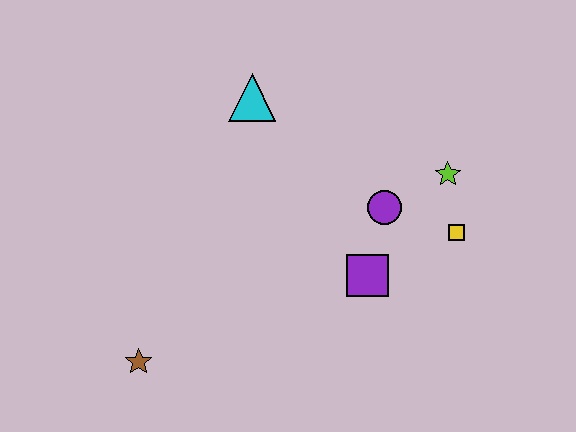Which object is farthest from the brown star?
The lime star is farthest from the brown star.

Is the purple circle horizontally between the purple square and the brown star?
No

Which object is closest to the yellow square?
The lime star is closest to the yellow square.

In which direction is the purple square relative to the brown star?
The purple square is to the right of the brown star.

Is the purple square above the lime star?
No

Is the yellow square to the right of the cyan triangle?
Yes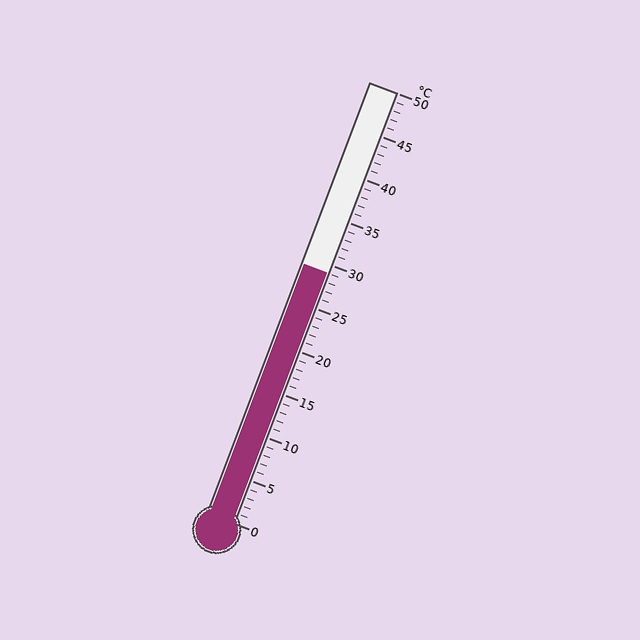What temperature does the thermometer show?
The thermometer shows approximately 29°C.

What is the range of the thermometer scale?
The thermometer scale ranges from 0°C to 50°C.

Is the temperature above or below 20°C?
The temperature is above 20°C.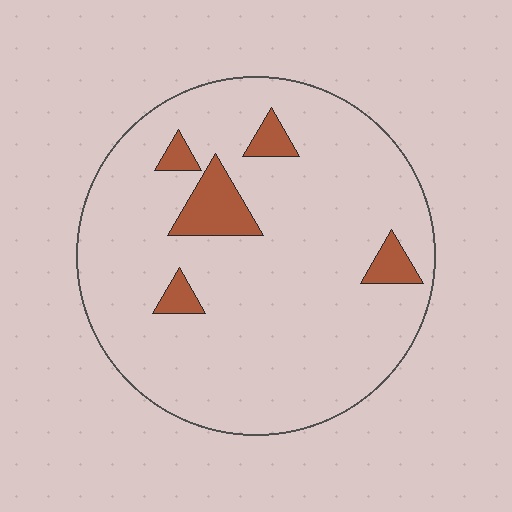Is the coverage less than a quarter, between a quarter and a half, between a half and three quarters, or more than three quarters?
Less than a quarter.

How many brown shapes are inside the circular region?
5.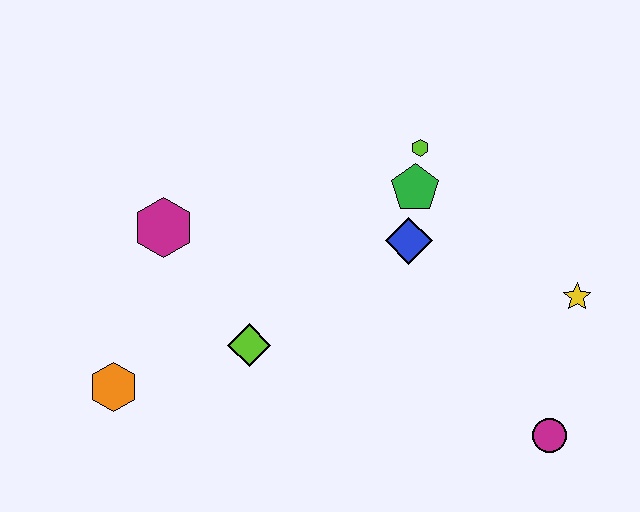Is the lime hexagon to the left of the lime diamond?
No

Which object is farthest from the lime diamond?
The yellow star is farthest from the lime diamond.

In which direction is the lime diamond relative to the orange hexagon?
The lime diamond is to the right of the orange hexagon.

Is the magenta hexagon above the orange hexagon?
Yes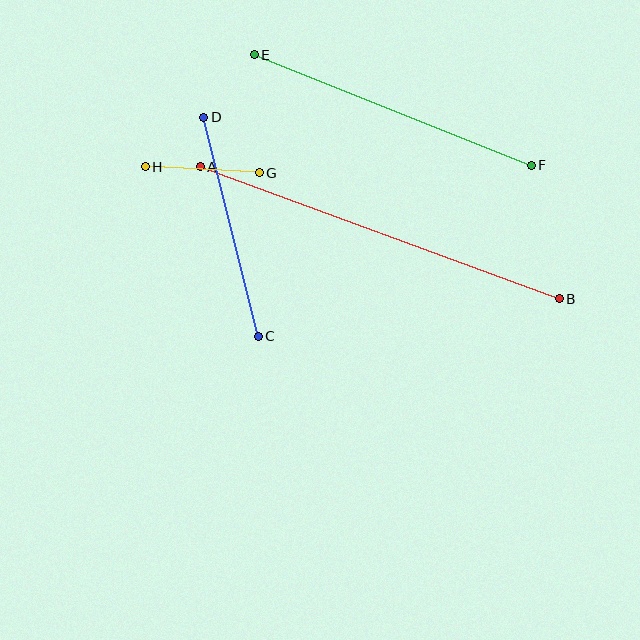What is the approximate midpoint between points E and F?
The midpoint is at approximately (393, 110) pixels.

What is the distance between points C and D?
The distance is approximately 226 pixels.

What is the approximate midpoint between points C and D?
The midpoint is at approximately (231, 227) pixels.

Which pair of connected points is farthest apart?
Points A and B are farthest apart.